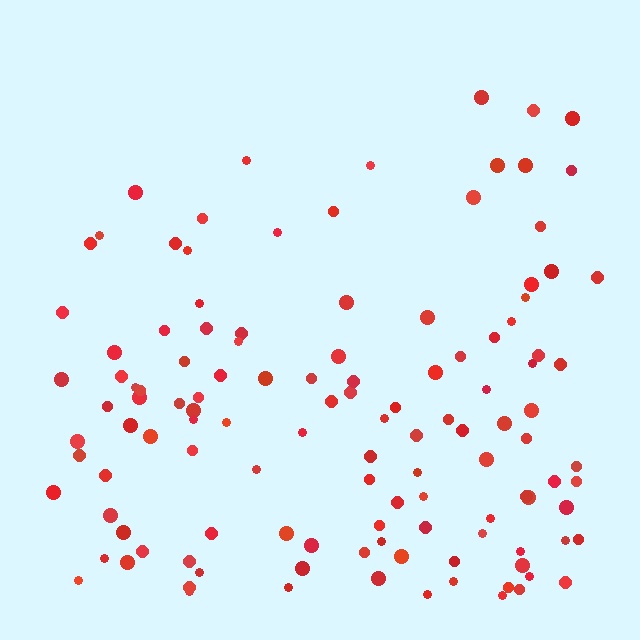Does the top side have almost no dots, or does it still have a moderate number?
Still a moderate number, just noticeably fewer than the bottom.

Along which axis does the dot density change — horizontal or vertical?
Vertical.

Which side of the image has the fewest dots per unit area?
The top.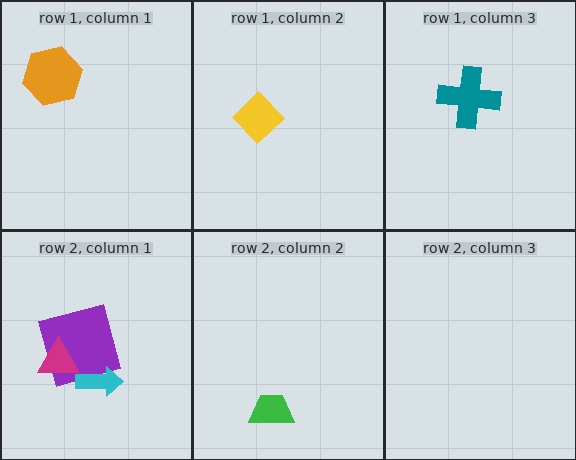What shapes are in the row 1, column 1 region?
The orange hexagon.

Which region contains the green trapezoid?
The row 2, column 2 region.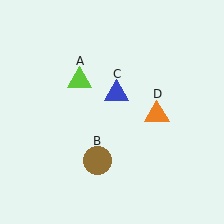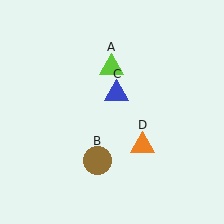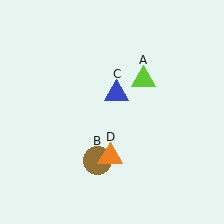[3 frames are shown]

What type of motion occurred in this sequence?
The lime triangle (object A), orange triangle (object D) rotated clockwise around the center of the scene.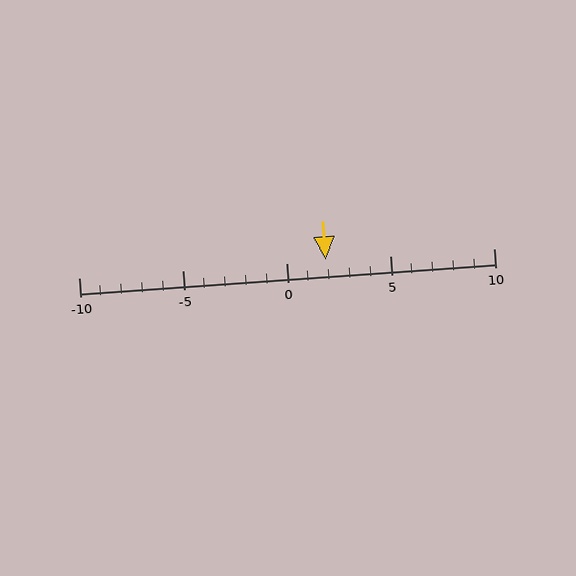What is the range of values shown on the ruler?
The ruler shows values from -10 to 10.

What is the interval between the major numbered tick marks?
The major tick marks are spaced 5 units apart.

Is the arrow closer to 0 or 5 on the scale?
The arrow is closer to 0.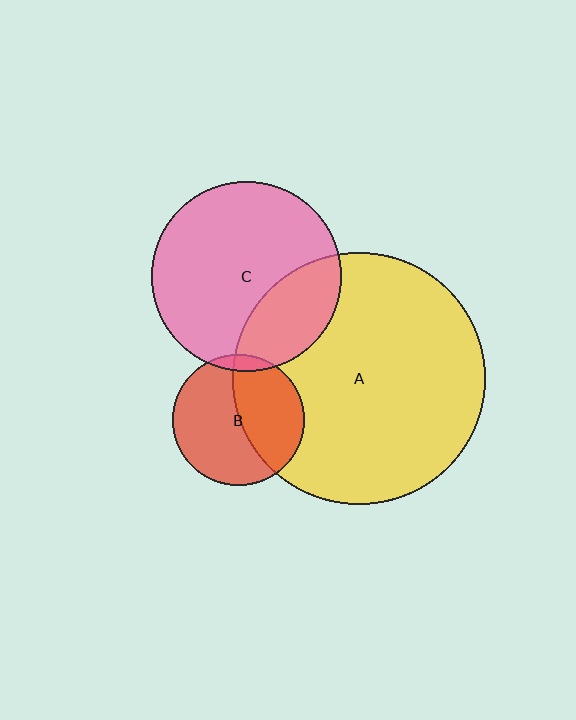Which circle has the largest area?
Circle A (yellow).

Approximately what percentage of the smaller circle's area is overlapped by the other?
Approximately 25%.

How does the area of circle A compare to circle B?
Approximately 3.7 times.